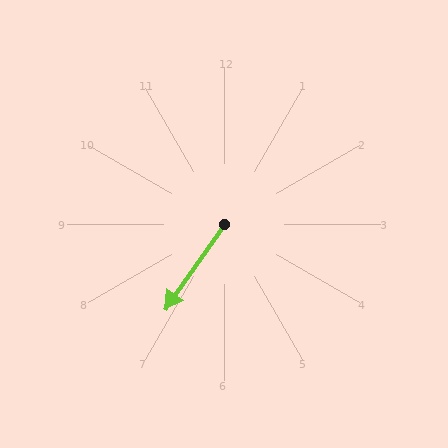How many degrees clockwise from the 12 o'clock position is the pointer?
Approximately 215 degrees.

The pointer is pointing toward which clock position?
Roughly 7 o'clock.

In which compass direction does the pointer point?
Southwest.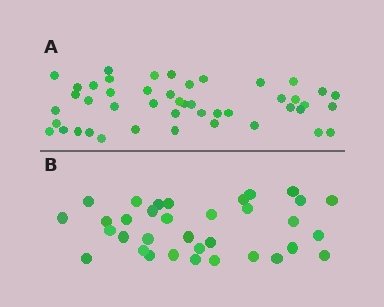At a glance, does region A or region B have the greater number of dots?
Region A (the top region) has more dots.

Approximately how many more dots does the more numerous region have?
Region A has roughly 12 or so more dots than region B.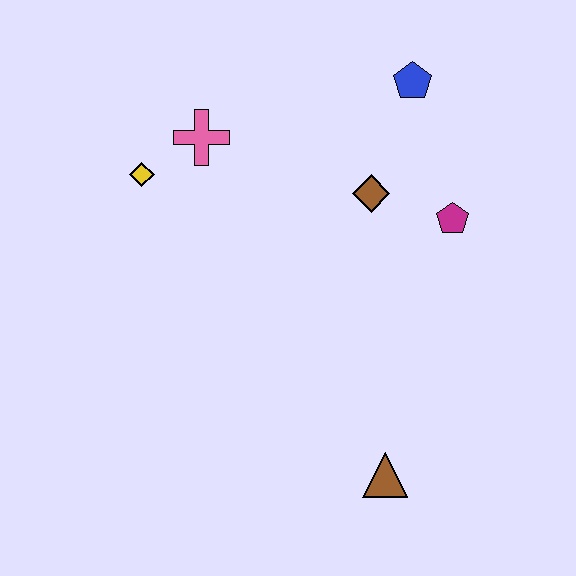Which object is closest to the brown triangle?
The magenta pentagon is closest to the brown triangle.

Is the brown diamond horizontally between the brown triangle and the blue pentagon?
No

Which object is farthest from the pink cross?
The brown triangle is farthest from the pink cross.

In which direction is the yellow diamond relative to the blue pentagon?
The yellow diamond is to the left of the blue pentagon.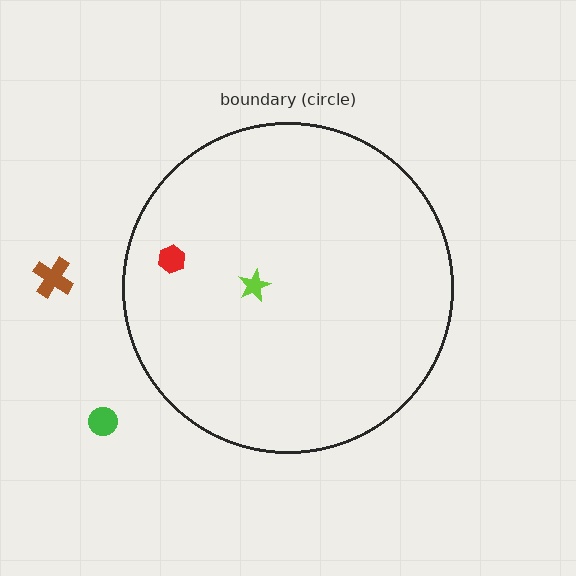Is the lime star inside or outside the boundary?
Inside.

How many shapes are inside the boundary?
2 inside, 2 outside.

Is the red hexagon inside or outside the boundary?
Inside.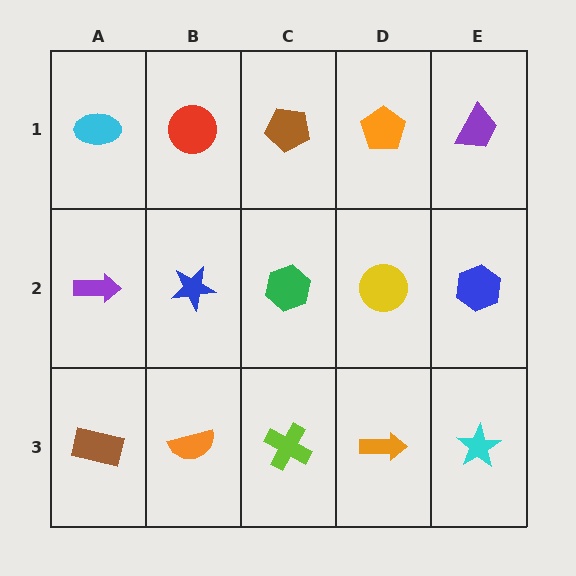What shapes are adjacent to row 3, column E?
A blue hexagon (row 2, column E), an orange arrow (row 3, column D).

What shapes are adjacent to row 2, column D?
An orange pentagon (row 1, column D), an orange arrow (row 3, column D), a green hexagon (row 2, column C), a blue hexagon (row 2, column E).